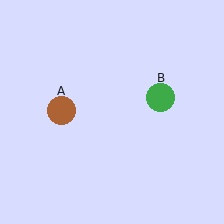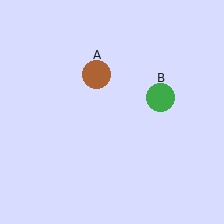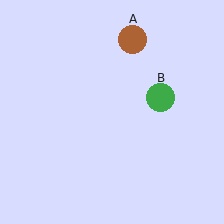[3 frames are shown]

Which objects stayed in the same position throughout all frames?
Green circle (object B) remained stationary.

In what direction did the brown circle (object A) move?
The brown circle (object A) moved up and to the right.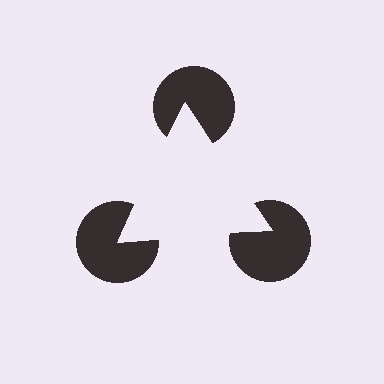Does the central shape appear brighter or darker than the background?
It typically appears slightly brighter than the background, even though no actual brightness change is drawn.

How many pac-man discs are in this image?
There are 3 — one at each vertex of the illusory triangle.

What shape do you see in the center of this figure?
An illusory triangle — its edges are inferred from the aligned wedge cuts in the pac-man discs, not physically drawn.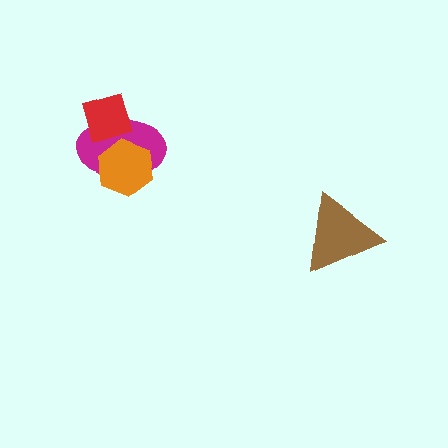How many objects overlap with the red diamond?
1 object overlaps with the red diamond.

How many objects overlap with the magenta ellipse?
2 objects overlap with the magenta ellipse.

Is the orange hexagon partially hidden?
No, no other shape covers it.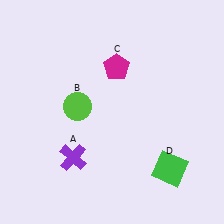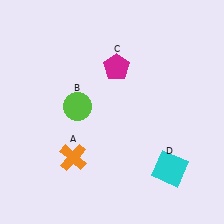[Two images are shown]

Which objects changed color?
A changed from purple to orange. D changed from green to cyan.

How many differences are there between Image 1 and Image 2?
There are 2 differences between the two images.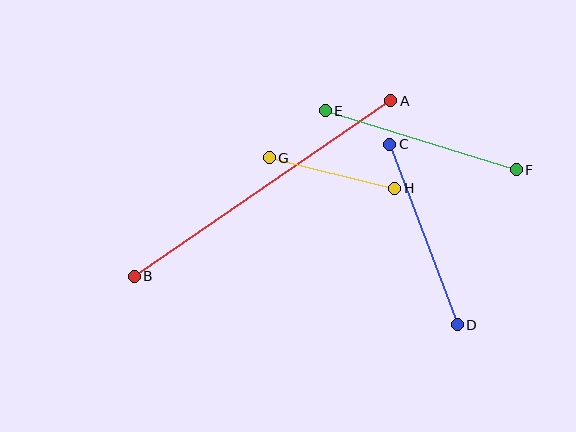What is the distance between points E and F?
The distance is approximately 200 pixels.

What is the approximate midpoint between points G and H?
The midpoint is at approximately (332, 173) pixels.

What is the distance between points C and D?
The distance is approximately 193 pixels.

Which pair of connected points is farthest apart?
Points A and B are farthest apart.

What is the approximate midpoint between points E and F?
The midpoint is at approximately (421, 140) pixels.